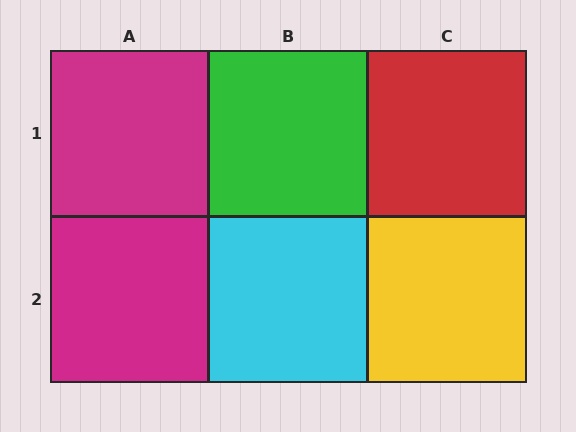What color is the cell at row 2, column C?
Yellow.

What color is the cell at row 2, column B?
Cyan.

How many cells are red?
1 cell is red.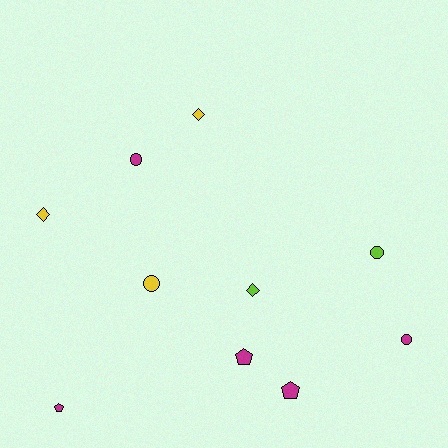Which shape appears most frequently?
Circle, with 4 objects.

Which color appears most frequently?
Magenta, with 5 objects.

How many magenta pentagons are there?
There are 3 magenta pentagons.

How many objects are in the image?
There are 10 objects.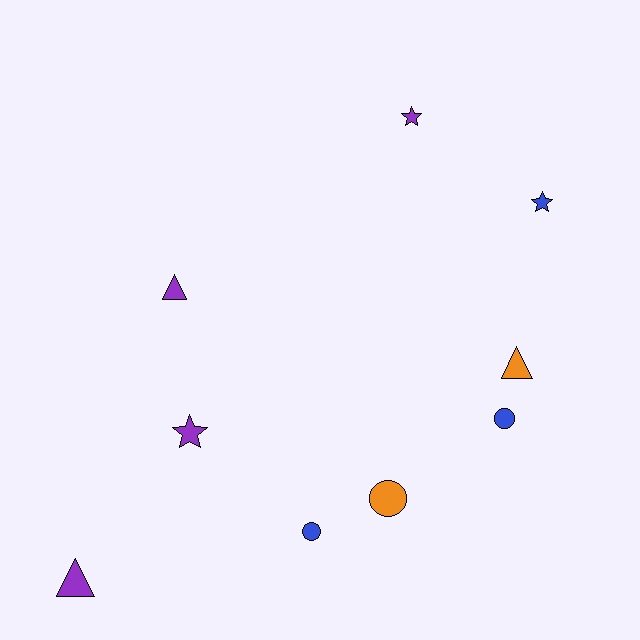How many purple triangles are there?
There are 2 purple triangles.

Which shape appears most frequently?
Circle, with 3 objects.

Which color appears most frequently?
Purple, with 4 objects.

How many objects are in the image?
There are 9 objects.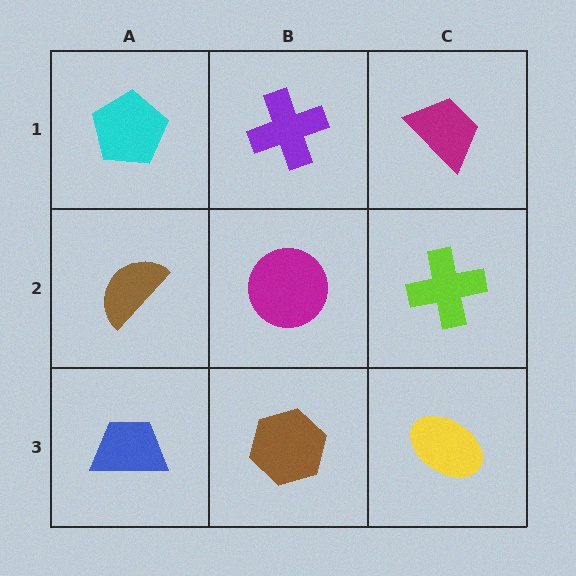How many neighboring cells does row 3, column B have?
3.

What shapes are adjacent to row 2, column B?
A purple cross (row 1, column B), a brown hexagon (row 3, column B), a brown semicircle (row 2, column A), a lime cross (row 2, column C).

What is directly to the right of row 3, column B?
A yellow ellipse.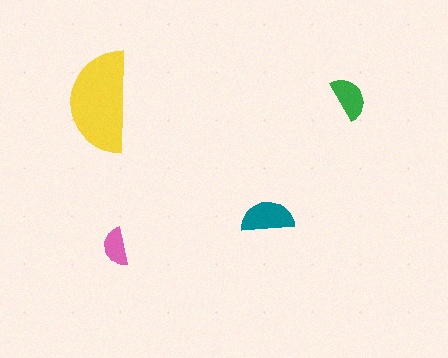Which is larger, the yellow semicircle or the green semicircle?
The yellow one.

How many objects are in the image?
There are 4 objects in the image.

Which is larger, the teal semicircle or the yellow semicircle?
The yellow one.